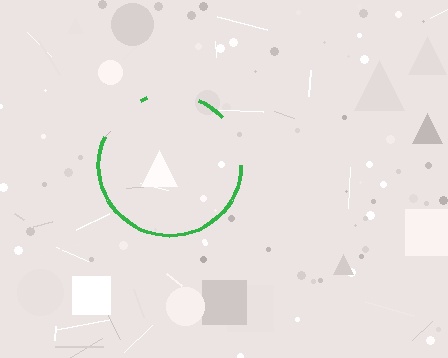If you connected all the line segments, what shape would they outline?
They would outline a circle.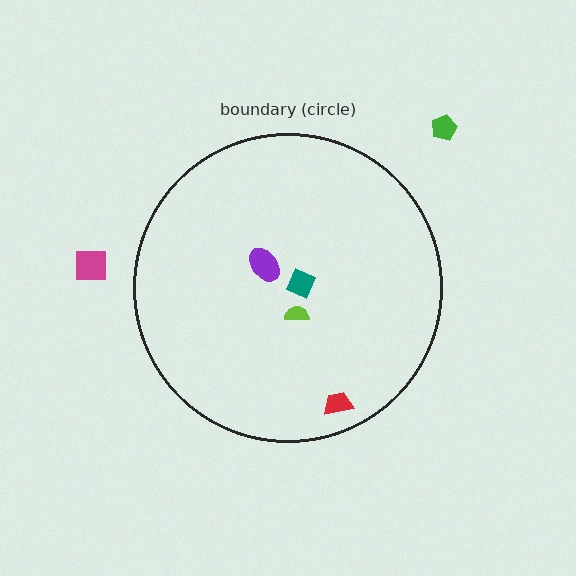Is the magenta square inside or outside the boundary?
Outside.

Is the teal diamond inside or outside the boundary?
Inside.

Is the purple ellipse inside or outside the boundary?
Inside.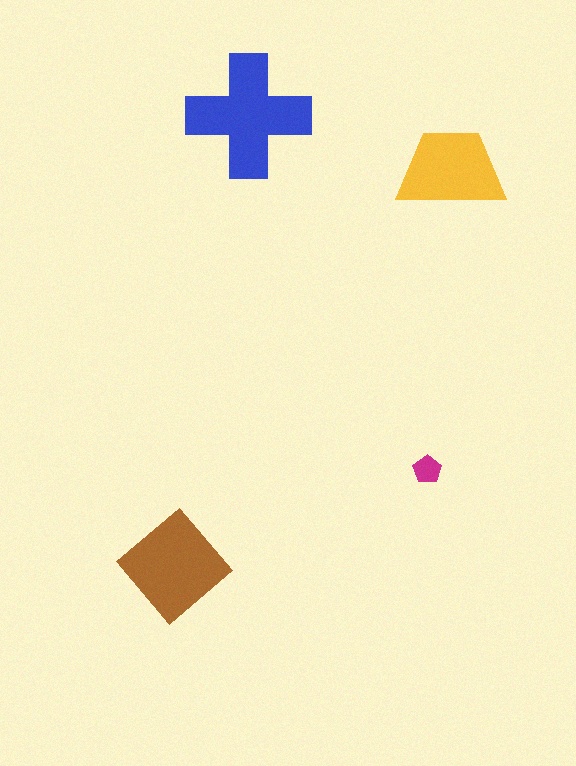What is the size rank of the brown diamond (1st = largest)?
2nd.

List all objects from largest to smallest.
The blue cross, the brown diamond, the yellow trapezoid, the magenta pentagon.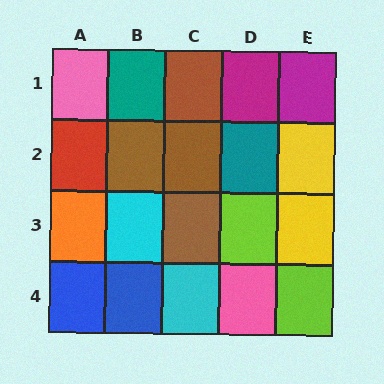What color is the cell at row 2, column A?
Red.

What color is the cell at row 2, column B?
Brown.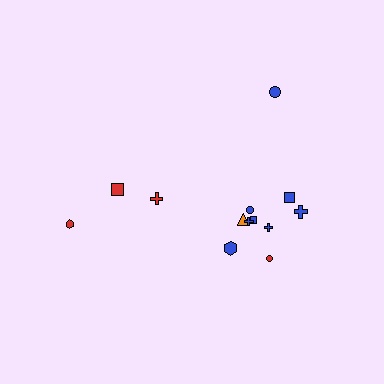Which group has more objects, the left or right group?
The right group.